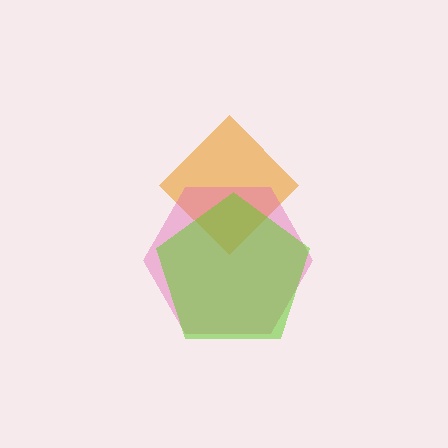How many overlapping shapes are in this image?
There are 3 overlapping shapes in the image.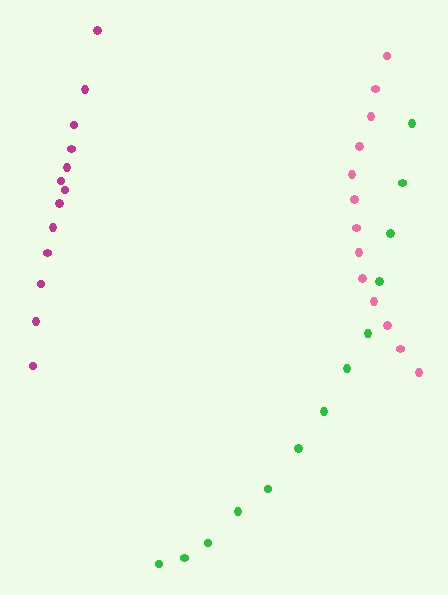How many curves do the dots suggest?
There are 3 distinct paths.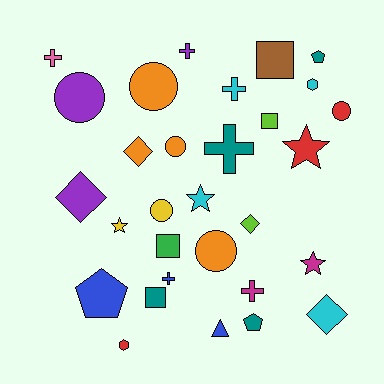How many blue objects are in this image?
There are 3 blue objects.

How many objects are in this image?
There are 30 objects.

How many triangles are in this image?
There is 1 triangle.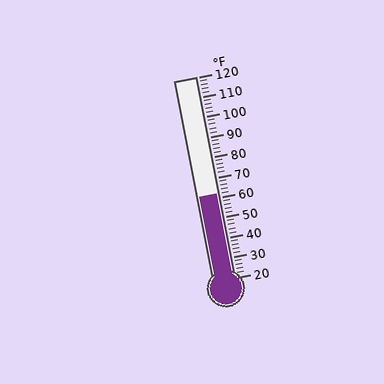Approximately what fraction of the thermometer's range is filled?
The thermometer is filled to approximately 40% of its range.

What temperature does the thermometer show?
The thermometer shows approximately 62°F.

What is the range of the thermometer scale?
The thermometer scale ranges from 20°F to 120°F.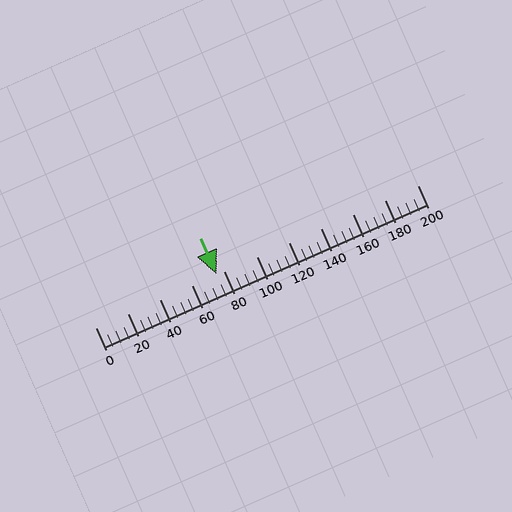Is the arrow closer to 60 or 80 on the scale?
The arrow is closer to 80.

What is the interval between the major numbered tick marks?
The major tick marks are spaced 20 units apart.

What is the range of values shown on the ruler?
The ruler shows values from 0 to 200.